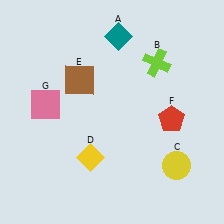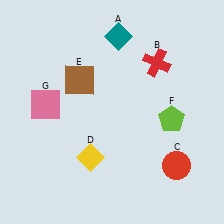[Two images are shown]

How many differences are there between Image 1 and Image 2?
There are 3 differences between the two images.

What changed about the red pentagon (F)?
In Image 1, F is red. In Image 2, it changed to lime.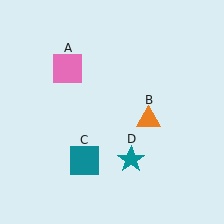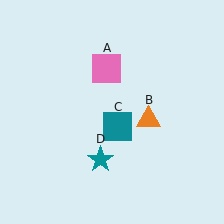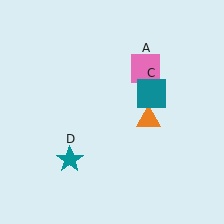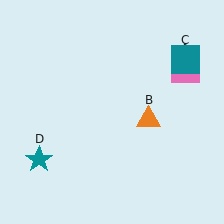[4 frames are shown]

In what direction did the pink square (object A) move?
The pink square (object A) moved right.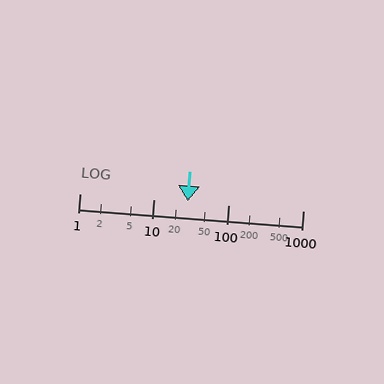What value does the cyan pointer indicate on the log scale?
The pointer indicates approximately 28.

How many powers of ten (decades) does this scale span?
The scale spans 3 decades, from 1 to 1000.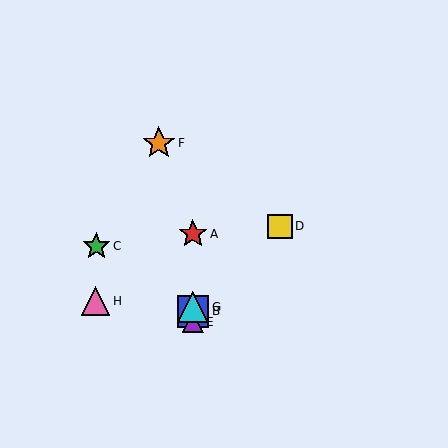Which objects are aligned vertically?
Objects A, B, E, G are aligned vertically.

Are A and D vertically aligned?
No, A is at x≈193 and D is at x≈280.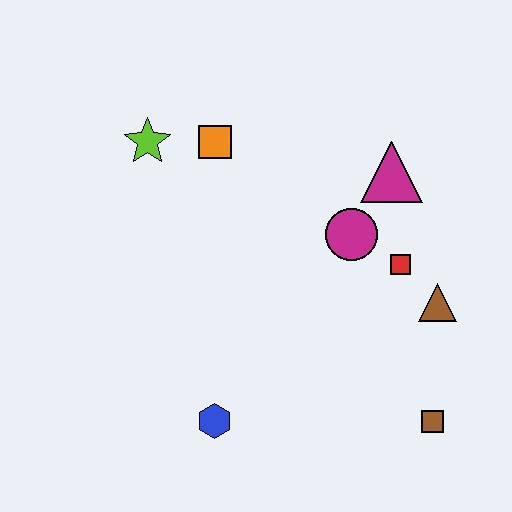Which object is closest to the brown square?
The brown triangle is closest to the brown square.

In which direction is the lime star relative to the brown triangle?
The lime star is to the left of the brown triangle.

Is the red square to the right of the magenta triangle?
Yes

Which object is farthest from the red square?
The lime star is farthest from the red square.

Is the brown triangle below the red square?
Yes